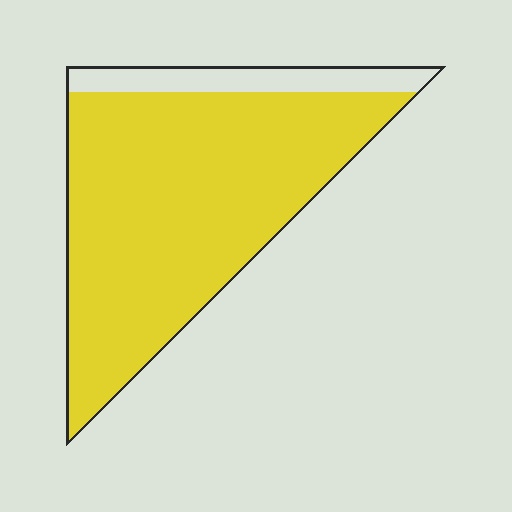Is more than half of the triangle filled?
Yes.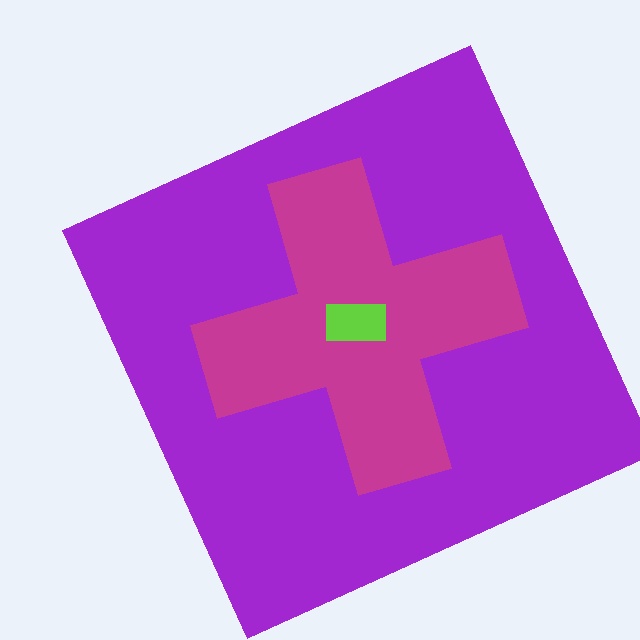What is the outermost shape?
The purple square.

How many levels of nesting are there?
3.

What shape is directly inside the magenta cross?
The lime rectangle.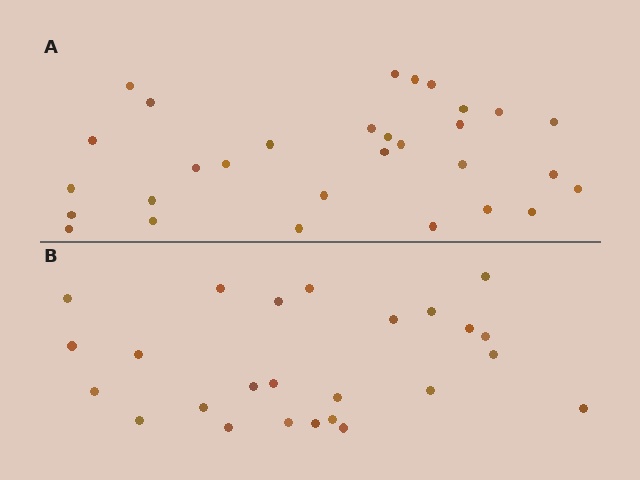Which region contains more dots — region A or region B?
Region A (the top region) has more dots.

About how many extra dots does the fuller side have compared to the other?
Region A has about 5 more dots than region B.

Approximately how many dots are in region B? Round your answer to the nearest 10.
About 20 dots. (The exact count is 25, which rounds to 20.)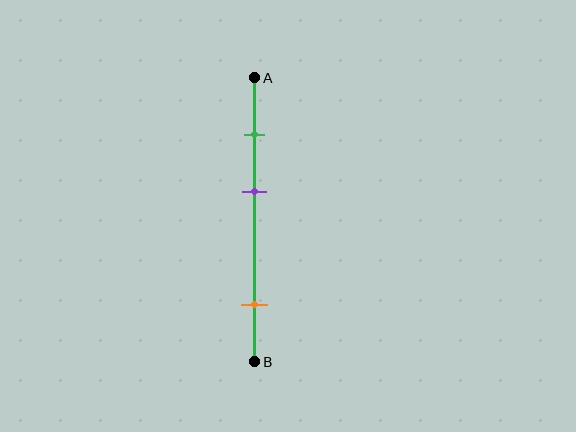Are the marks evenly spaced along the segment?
No, the marks are not evenly spaced.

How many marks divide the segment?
There are 3 marks dividing the segment.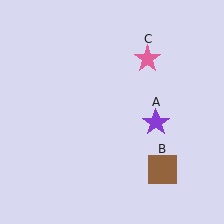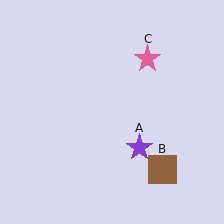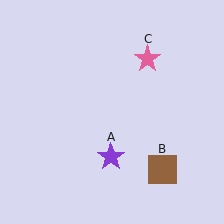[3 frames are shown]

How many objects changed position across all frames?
1 object changed position: purple star (object A).